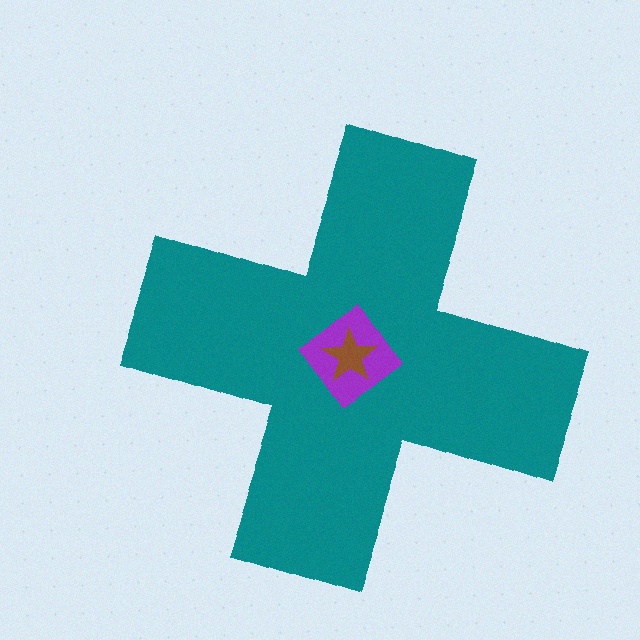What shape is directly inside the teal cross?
The purple diamond.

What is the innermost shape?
The brown star.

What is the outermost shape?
The teal cross.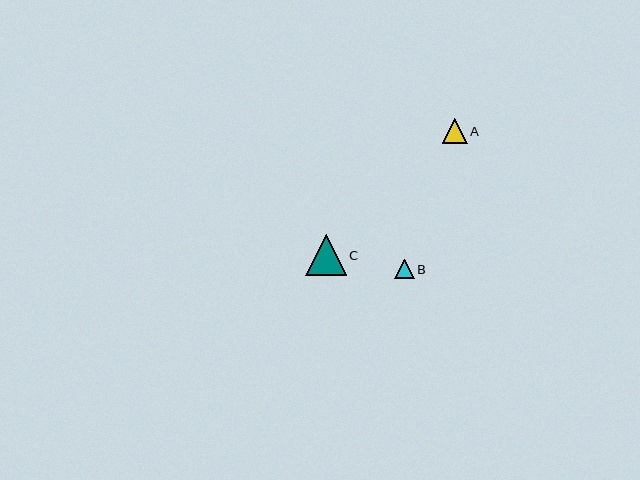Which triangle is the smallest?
Triangle B is the smallest with a size of approximately 20 pixels.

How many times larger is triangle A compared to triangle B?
Triangle A is approximately 1.3 times the size of triangle B.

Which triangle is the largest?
Triangle C is the largest with a size of approximately 41 pixels.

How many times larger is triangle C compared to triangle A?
Triangle C is approximately 1.6 times the size of triangle A.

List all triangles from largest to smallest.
From largest to smallest: C, A, B.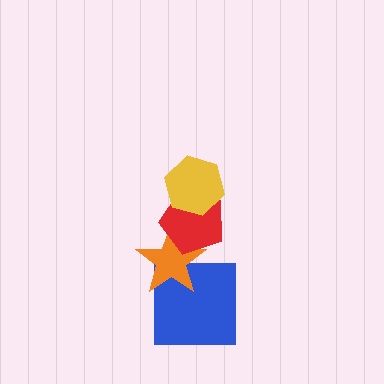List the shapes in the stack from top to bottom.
From top to bottom: the yellow hexagon, the red pentagon, the orange star, the blue square.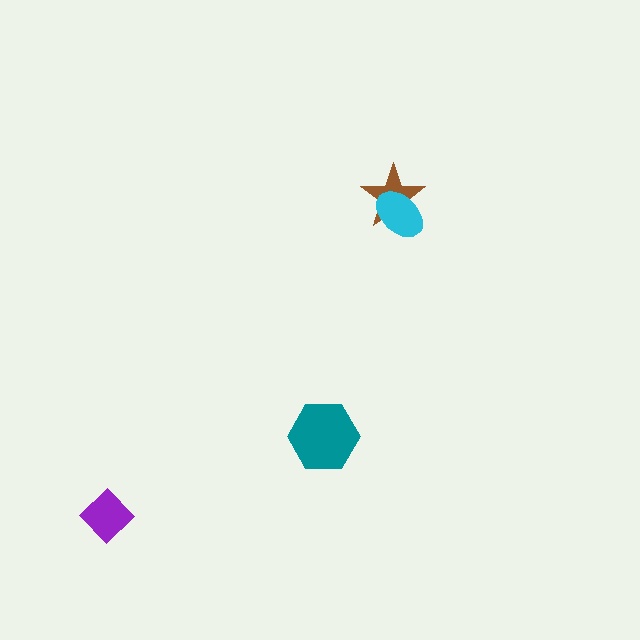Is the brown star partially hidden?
Yes, it is partially covered by another shape.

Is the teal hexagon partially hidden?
No, no other shape covers it.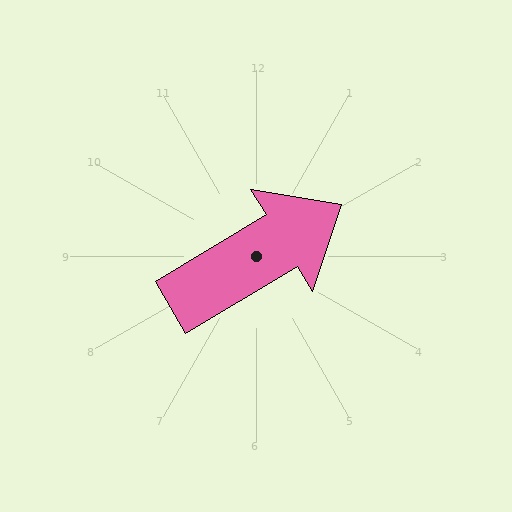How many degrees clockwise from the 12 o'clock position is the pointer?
Approximately 59 degrees.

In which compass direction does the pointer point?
Northeast.